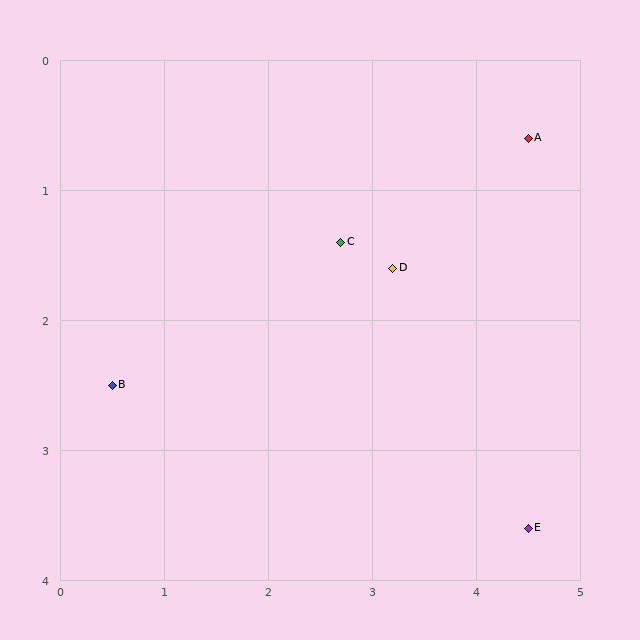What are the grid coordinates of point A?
Point A is at approximately (4.5, 0.6).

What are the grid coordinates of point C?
Point C is at approximately (2.7, 1.4).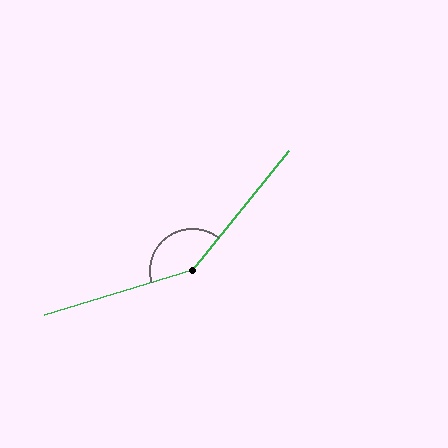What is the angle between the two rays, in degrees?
Approximately 146 degrees.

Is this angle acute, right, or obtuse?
It is obtuse.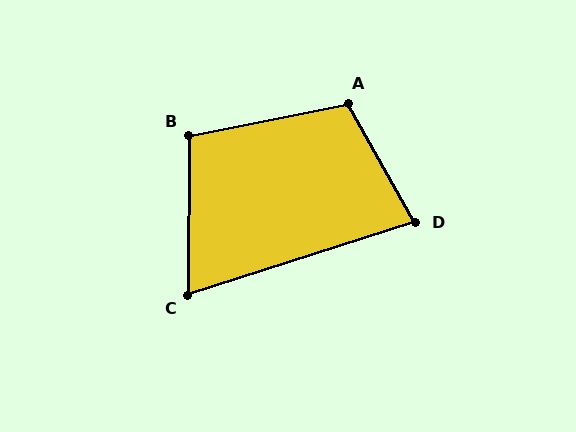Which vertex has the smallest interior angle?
C, at approximately 72 degrees.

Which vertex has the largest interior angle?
A, at approximately 108 degrees.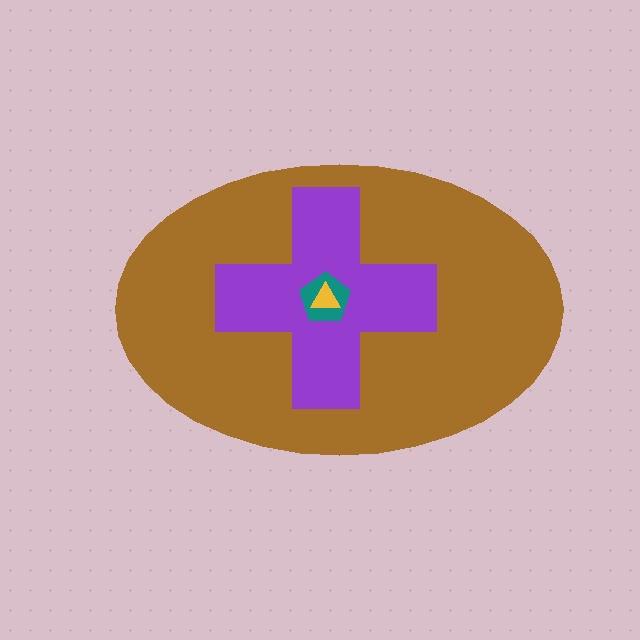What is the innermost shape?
The yellow triangle.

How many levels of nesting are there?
4.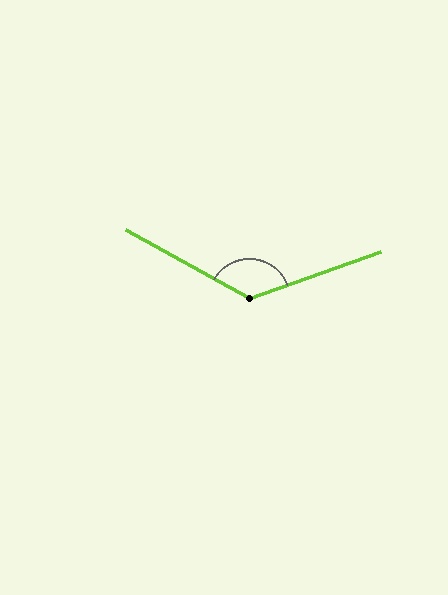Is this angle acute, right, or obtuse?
It is obtuse.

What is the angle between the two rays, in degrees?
Approximately 131 degrees.